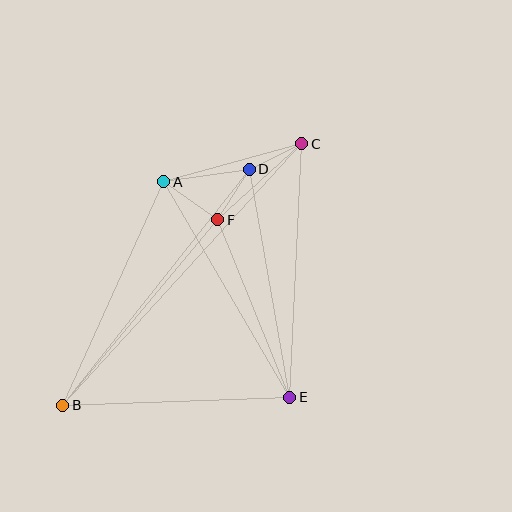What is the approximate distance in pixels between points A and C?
The distance between A and C is approximately 143 pixels.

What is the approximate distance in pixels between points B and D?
The distance between B and D is approximately 301 pixels.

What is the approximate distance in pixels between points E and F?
The distance between E and F is approximately 191 pixels.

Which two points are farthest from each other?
Points B and C are farthest from each other.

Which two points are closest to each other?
Points C and D are closest to each other.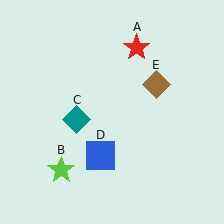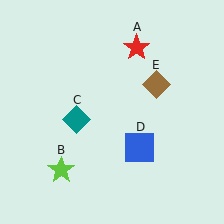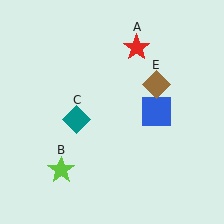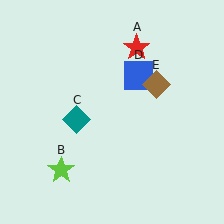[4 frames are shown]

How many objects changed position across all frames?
1 object changed position: blue square (object D).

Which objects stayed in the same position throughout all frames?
Red star (object A) and lime star (object B) and teal diamond (object C) and brown diamond (object E) remained stationary.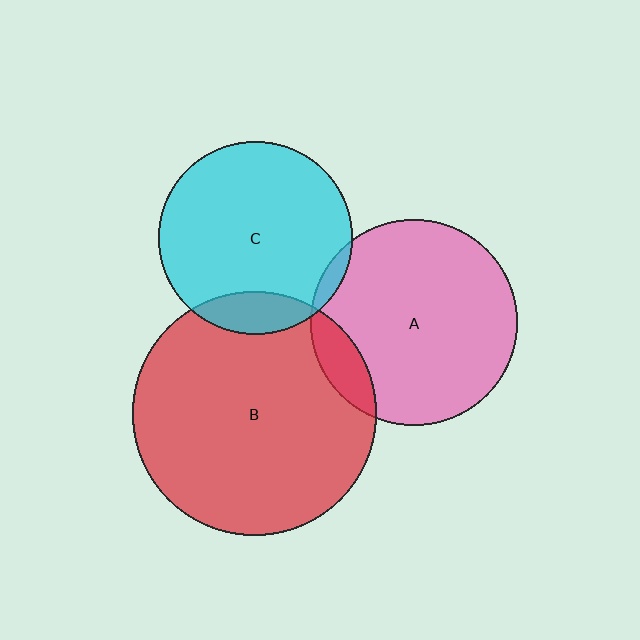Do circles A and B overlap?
Yes.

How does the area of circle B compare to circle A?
Approximately 1.4 times.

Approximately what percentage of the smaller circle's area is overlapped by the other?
Approximately 10%.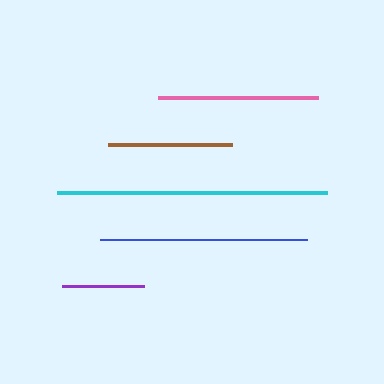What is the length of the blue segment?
The blue segment is approximately 207 pixels long.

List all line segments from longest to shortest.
From longest to shortest: cyan, blue, pink, brown, purple.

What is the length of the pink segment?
The pink segment is approximately 160 pixels long.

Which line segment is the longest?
The cyan line is the longest at approximately 270 pixels.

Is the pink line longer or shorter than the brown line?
The pink line is longer than the brown line.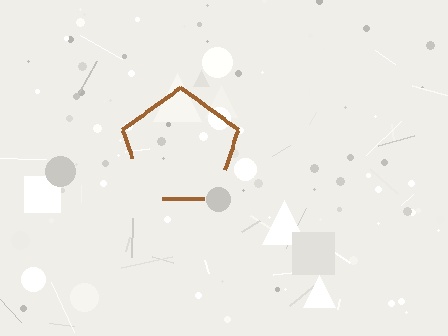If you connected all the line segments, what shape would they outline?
They would outline a pentagon.